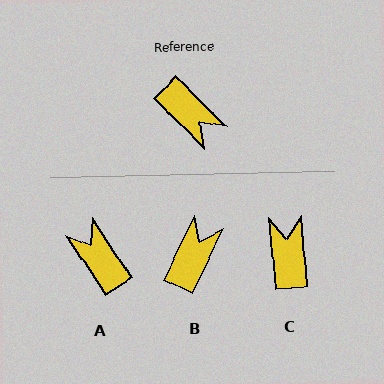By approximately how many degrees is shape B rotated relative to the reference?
Approximately 109 degrees counter-clockwise.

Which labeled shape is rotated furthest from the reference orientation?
A, about 169 degrees away.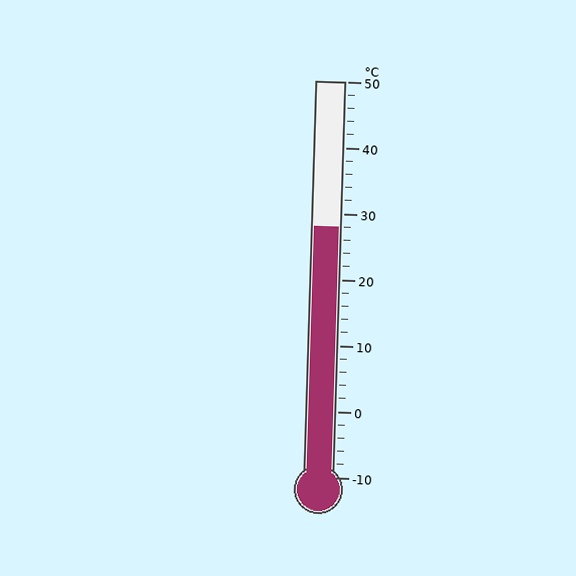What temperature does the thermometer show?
The thermometer shows approximately 28°C.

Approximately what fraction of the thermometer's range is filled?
The thermometer is filled to approximately 65% of its range.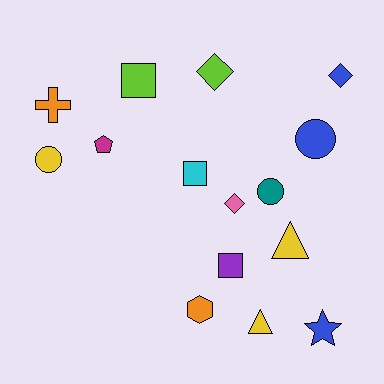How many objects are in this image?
There are 15 objects.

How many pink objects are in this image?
There is 1 pink object.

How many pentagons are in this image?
There is 1 pentagon.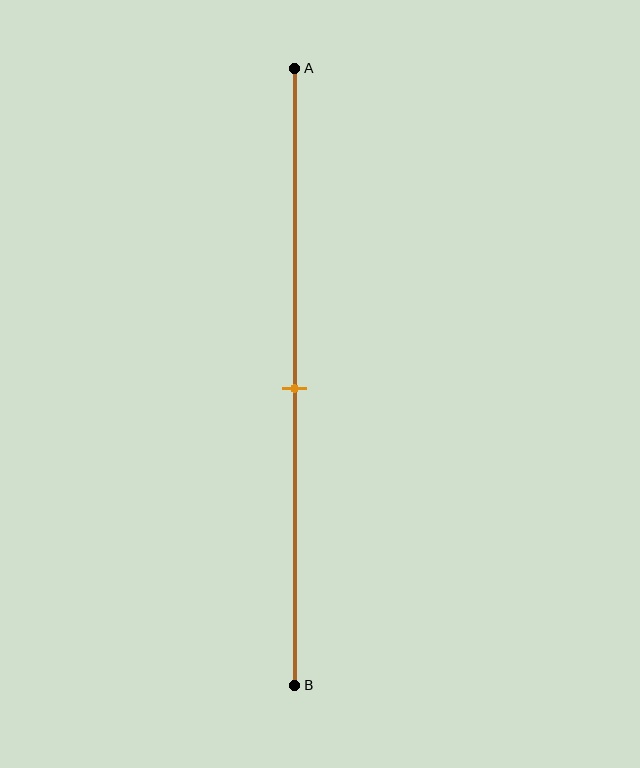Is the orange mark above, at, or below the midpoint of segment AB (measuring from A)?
The orange mark is approximately at the midpoint of segment AB.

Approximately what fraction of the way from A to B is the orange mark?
The orange mark is approximately 50% of the way from A to B.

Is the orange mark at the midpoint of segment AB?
Yes, the mark is approximately at the midpoint.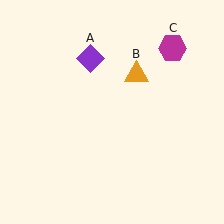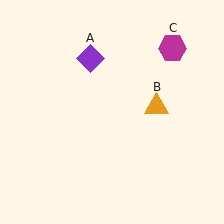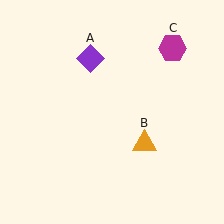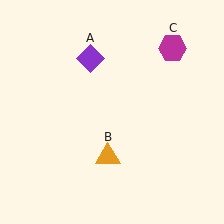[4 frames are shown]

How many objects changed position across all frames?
1 object changed position: orange triangle (object B).